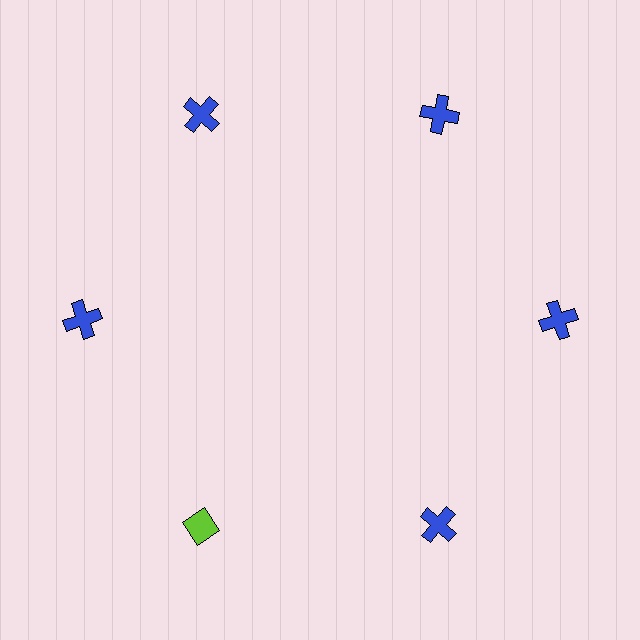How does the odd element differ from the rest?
It differs in both color (lime instead of blue) and shape (diamond instead of cross).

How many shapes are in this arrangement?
There are 6 shapes arranged in a ring pattern.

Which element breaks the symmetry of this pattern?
The lime diamond at roughly the 7 o'clock position breaks the symmetry. All other shapes are blue crosses.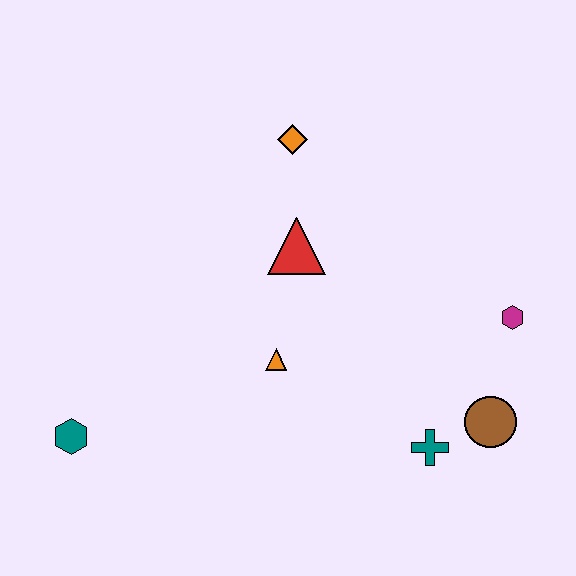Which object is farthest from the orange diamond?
The teal hexagon is farthest from the orange diamond.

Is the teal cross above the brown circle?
No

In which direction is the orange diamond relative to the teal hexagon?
The orange diamond is above the teal hexagon.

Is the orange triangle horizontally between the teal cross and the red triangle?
No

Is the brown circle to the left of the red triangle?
No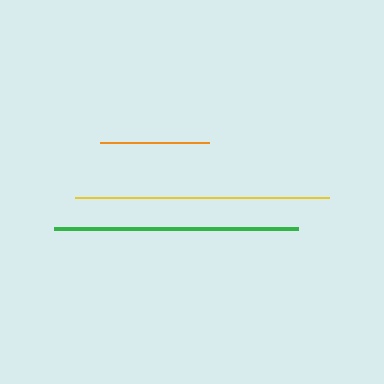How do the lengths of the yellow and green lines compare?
The yellow and green lines are approximately the same length.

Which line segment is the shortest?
The orange line is the shortest at approximately 109 pixels.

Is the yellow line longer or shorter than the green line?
The yellow line is longer than the green line.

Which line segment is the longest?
The yellow line is the longest at approximately 253 pixels.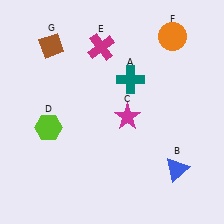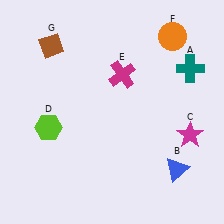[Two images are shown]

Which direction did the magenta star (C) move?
The magenta star (C) moved right.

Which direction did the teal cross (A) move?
The teal cross (A) moved right.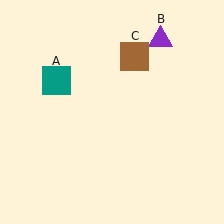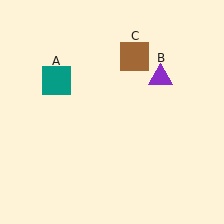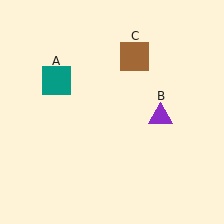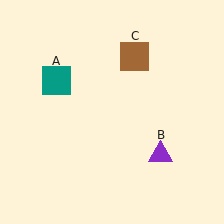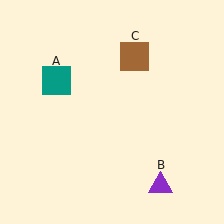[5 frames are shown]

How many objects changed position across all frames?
1 object changed position: purple triangle (object B).